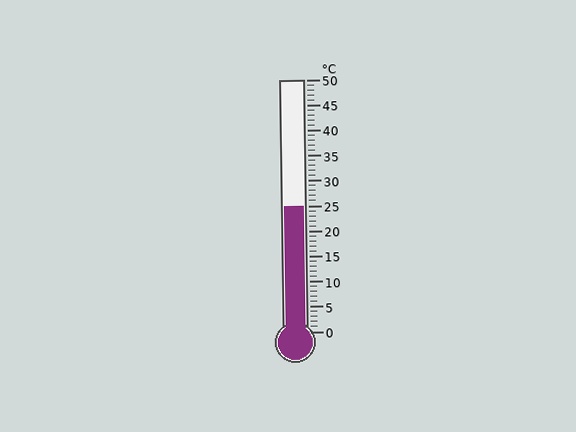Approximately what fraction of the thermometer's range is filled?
The thermometer is filled to approximately 50% of its range.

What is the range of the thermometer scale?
The thermometer scale ranges from 0°C to 50°C.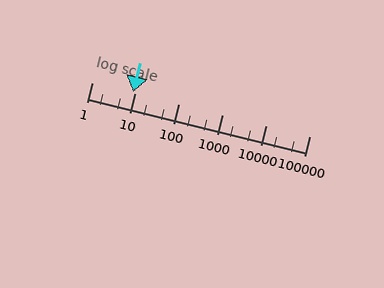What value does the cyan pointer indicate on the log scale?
The pointer indicates approximately 8.9.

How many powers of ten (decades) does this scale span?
The scale spans 5 decades, from 1 to 100000.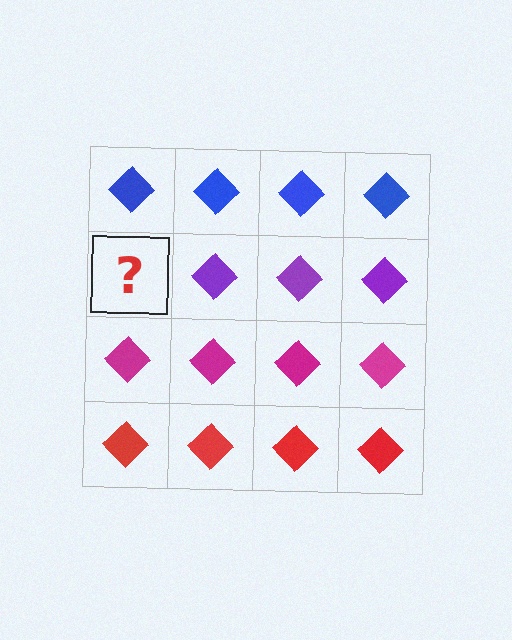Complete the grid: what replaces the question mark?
The question mark should be replaced with a purple diamond.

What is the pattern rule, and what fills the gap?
The rule is that each row has a consistent color. The gap should be filled with a purple diamond.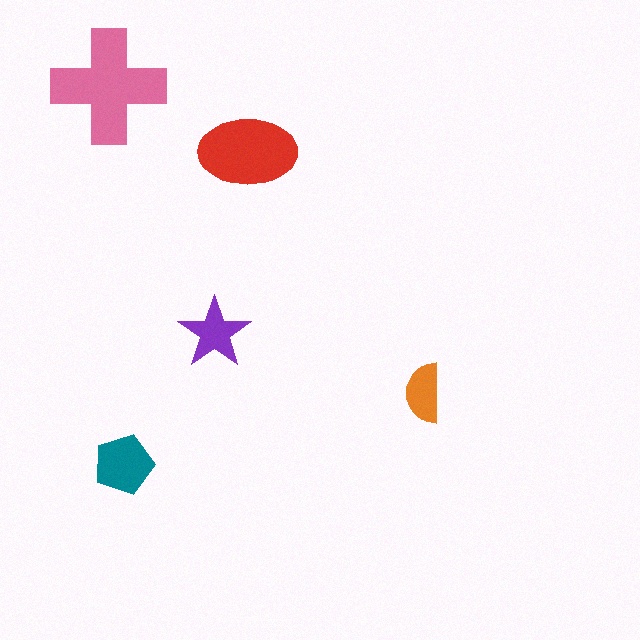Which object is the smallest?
The orange semicircle.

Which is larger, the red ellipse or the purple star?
The red ellipse.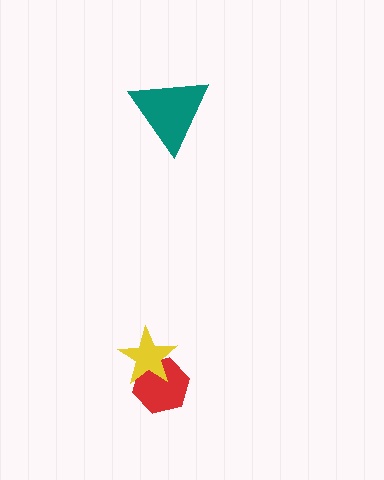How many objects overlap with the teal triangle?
0 objects overlap with the teal triangle.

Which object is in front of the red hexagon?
The yellow star is in front of the red hexagon.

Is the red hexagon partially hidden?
Yes, it is partially covered by another shape.